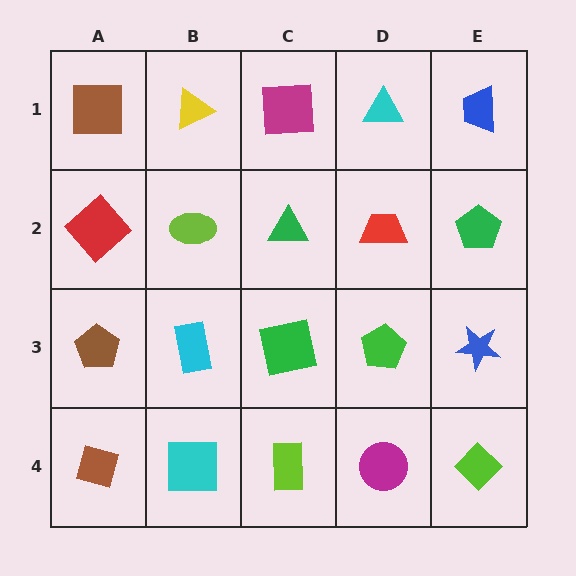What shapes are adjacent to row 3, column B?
A lime ellipse (row 2, column B), a cyan square (row 4, column B), a brown pentagon (row 3, column A), a green square (row 3, column C).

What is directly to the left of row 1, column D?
A magenta square.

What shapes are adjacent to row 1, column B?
A lime ellipse (row 2, column B), a brown square (row 1, column A), a magenta square (row 1, column C).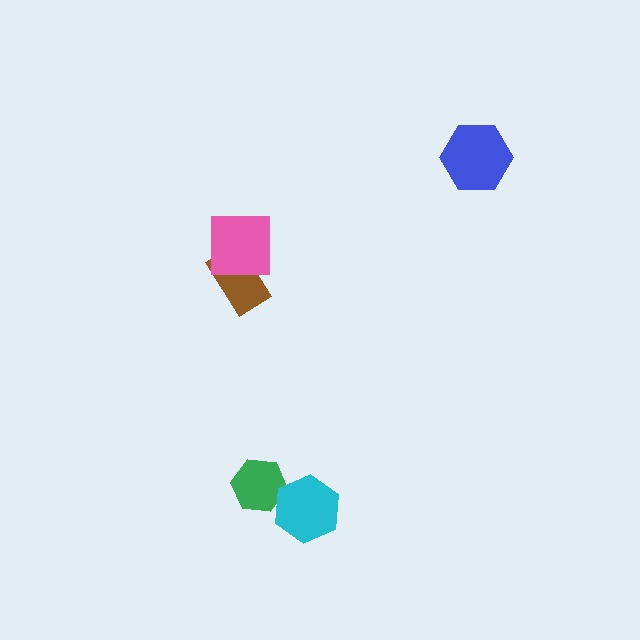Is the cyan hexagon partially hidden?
No, no other shape covers it.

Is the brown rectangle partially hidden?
Yes, it is partially covered by another shape.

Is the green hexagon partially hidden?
Yes, it is partially covered by another shape.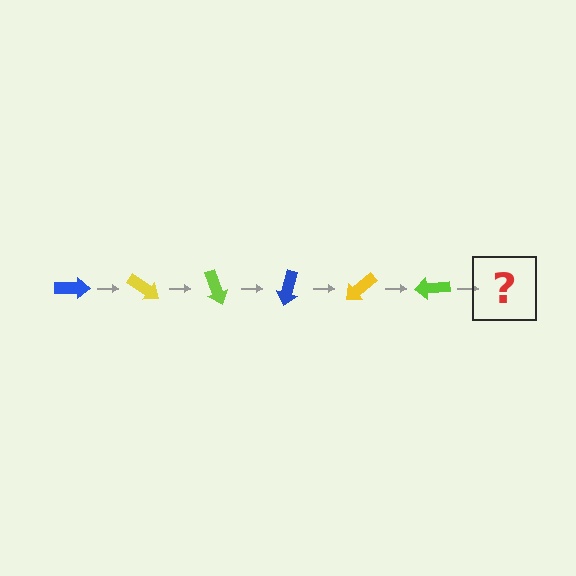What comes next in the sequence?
The next element should be a blue arrow, rotated 210 degrees from the start.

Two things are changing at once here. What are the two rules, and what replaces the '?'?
The two rules are that it rotates 35 degrees each step and the color cycles through blue, yellow, and lime. The '?' should be a blue arrow, rotated 210 degrees from the start.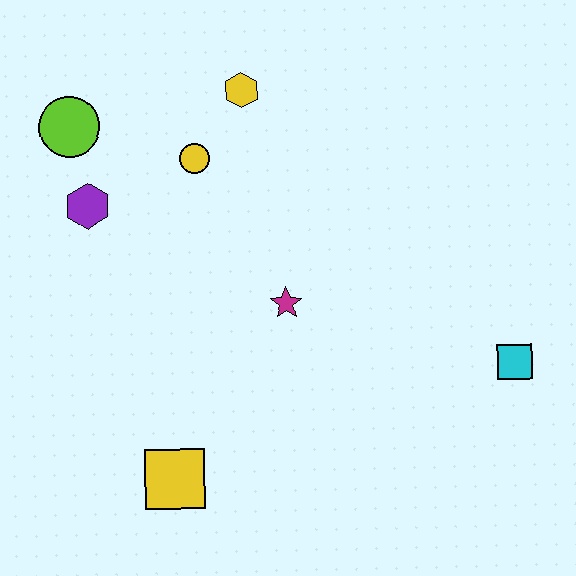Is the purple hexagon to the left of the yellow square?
Yes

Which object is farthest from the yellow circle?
The cyan square is farthest from the yellow circle.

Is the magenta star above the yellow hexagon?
No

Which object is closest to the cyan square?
The magenta star is closest to the cyan square.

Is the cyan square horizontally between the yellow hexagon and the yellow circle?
No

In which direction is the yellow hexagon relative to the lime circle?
The yellow hexagon is to the right of the lime circle.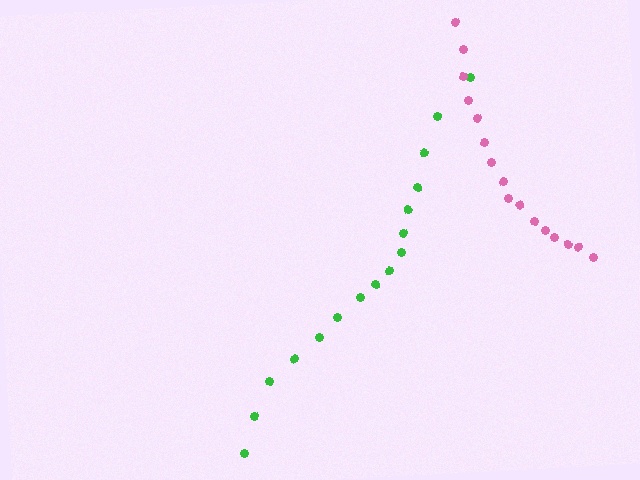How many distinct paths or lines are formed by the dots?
There are 2 distinct paths.